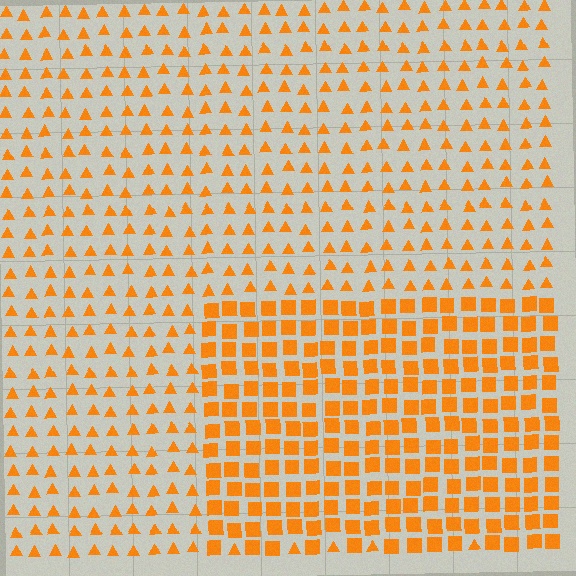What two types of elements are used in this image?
The image uses squares inside the rectangle region and triangles outside it.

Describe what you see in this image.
The image is filled with small orange elements arranged in a uniform grid. A rectangle-shaped region contains squares, while the surrounding area contains triangles. The boundary is defined purely by the change in element shape.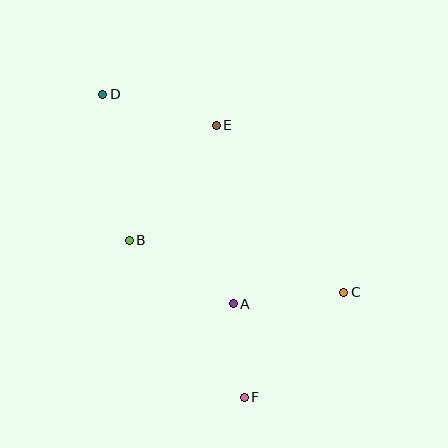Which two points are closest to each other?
Points A and F are closest to each other.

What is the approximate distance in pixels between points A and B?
The distance between A and B is approximately 122 pixels.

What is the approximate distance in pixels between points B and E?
The distance between B and E is approximately 145 pixels.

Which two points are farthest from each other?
Points D and F are farthest from each other.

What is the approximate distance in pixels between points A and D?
The distance between A and D is approximately 247 pixels.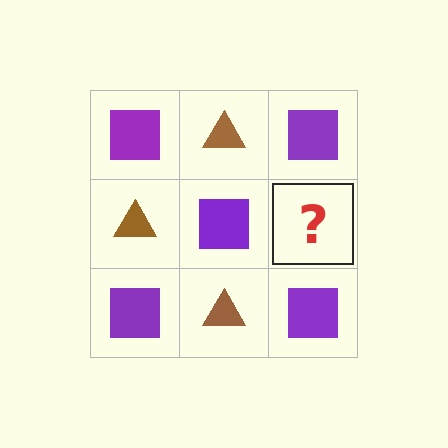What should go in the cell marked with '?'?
The missing cell should contain a brown triangle.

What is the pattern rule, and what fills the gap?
The rule is that it alternates purple square and brown triangle in a checkerboard pattern. The gap should be filled with a brown triangle.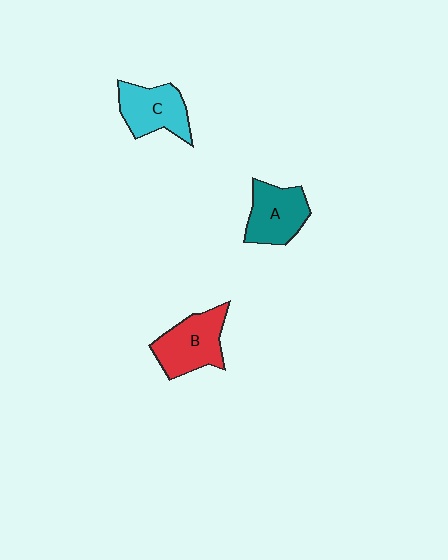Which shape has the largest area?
Shape B (red).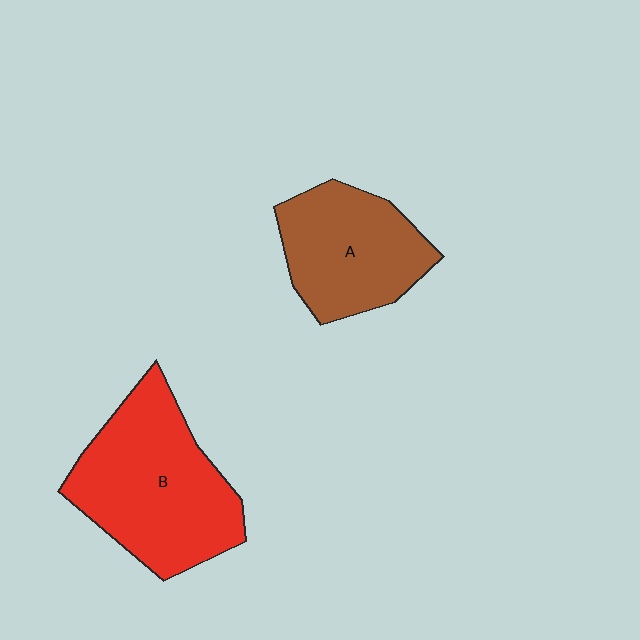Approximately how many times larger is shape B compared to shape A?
Approximately 1.4 times.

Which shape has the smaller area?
Shape A (brown).